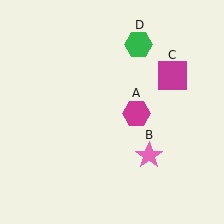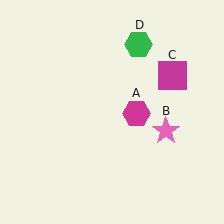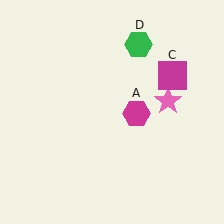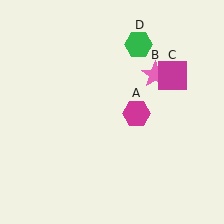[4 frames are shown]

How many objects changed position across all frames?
1 object changed position: pink star (object B).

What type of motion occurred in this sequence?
The pink star (object B) rotated counterclockwise around the center of the scene.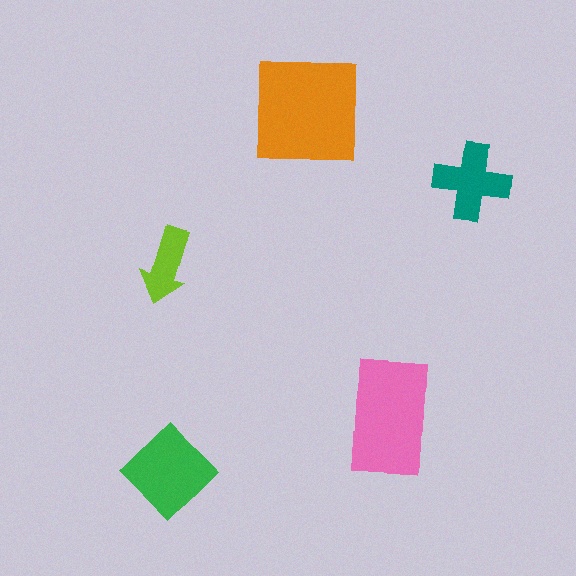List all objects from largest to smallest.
The orange square, the pink rectangle, the green diamond, the teal cross, the lime arrow.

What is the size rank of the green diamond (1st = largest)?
3rd.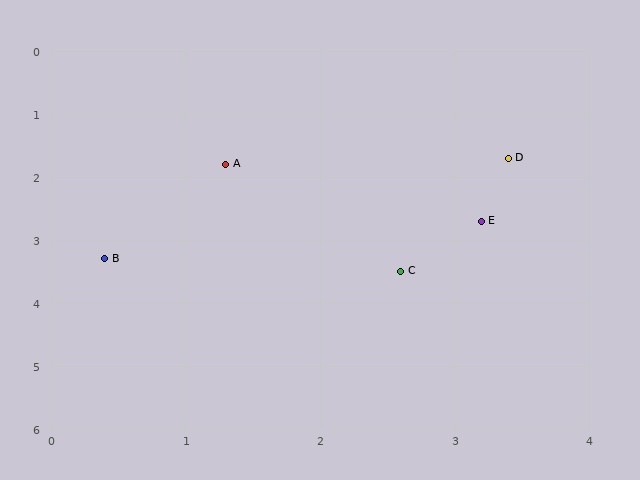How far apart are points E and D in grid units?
Points E and D are about 1.0 grid units apart.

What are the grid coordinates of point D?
Point D is at approximately (3.4, 1.7).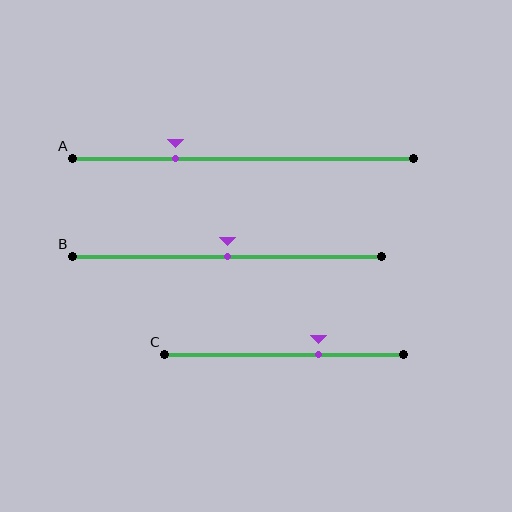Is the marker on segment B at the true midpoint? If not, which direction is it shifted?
Yes, the marker on segment B is at the true midpoint.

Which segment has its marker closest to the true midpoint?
Segment B has its marker closest to the true midpoint.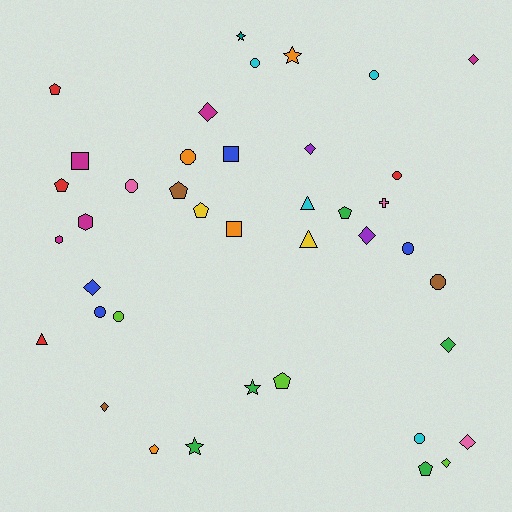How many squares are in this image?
There are 3 squares.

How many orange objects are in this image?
There are 4 orange objects.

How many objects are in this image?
There are 40 objects.